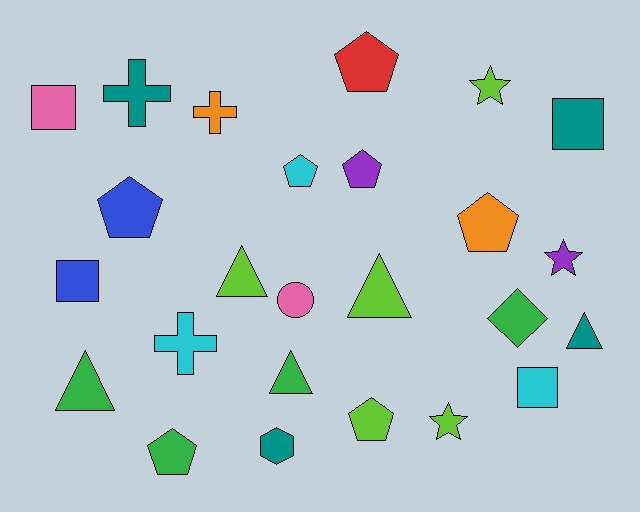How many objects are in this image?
There are 25 objects.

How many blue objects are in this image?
There are 2 blue objects.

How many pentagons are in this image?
There are 7 pentagons.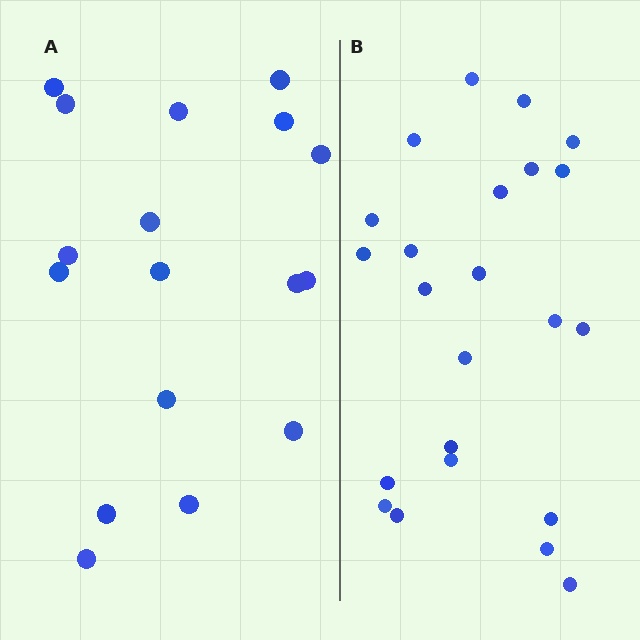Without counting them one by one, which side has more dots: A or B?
Region B (the right region) has more dots.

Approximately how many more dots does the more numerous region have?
Region B has about 6 more dots than region A.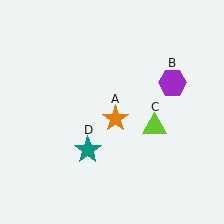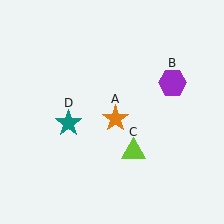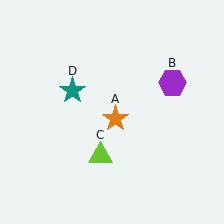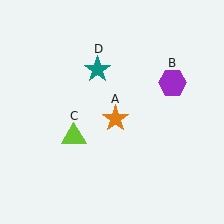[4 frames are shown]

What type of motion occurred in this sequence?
The lime triangle (object C), teal star (object D) rotated clockwise around the center of the scene.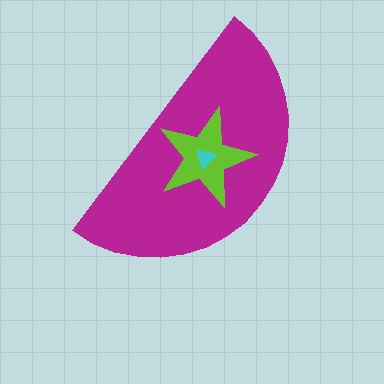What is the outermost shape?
The magenta semicircle.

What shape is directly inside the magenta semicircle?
The lime star.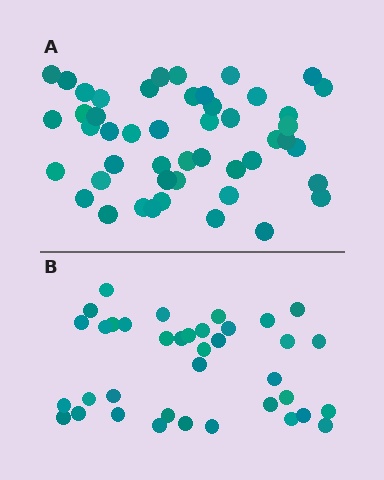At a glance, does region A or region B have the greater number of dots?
Region A (the top region) has more dots.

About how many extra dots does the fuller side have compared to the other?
Region A has roughly 12 or so more dots than region B.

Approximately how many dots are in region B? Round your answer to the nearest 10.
About 40 dots. (The exact count is 37, which rounds to 40.)